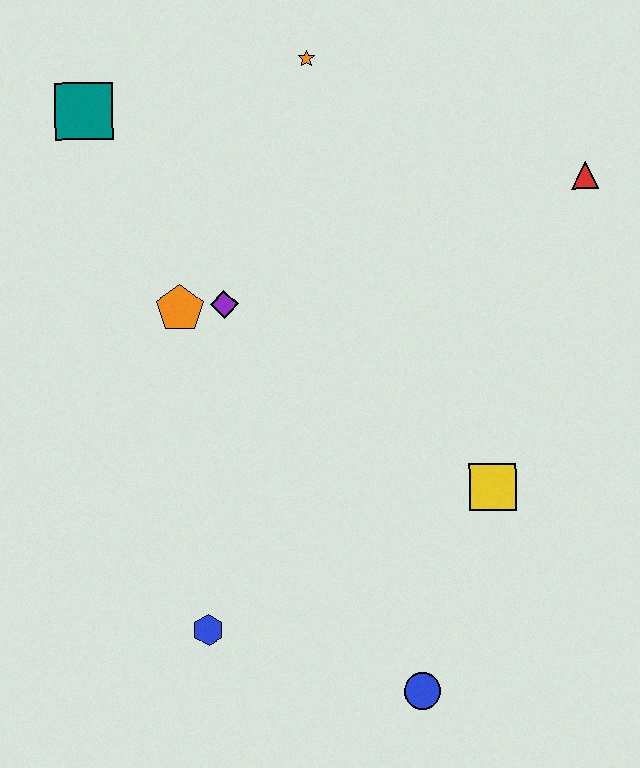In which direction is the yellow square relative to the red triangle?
The yellow square is below the red triangle.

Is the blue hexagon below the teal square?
Yes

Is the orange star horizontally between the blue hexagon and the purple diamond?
No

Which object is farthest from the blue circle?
The teal square is farthest from the blue circle.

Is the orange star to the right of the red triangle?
No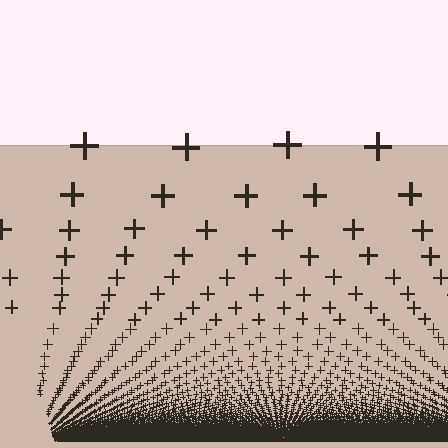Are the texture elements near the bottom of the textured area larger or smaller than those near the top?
Smaller. The gradient is inverted — elements near the bottom are smaller and denser.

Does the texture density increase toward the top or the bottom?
Density increases toward the bottom.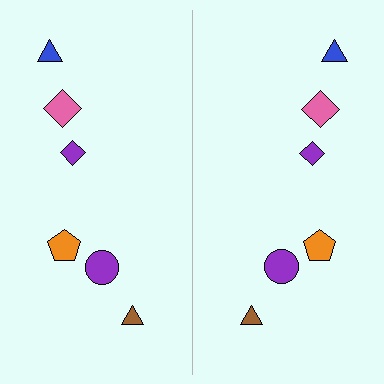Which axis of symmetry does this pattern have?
The pattern has a vertical axis of symmetry running through the center of the image.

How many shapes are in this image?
There are 12 shapes in this image.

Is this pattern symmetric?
Yes, this pattern has bilateral (reflection) symmetry.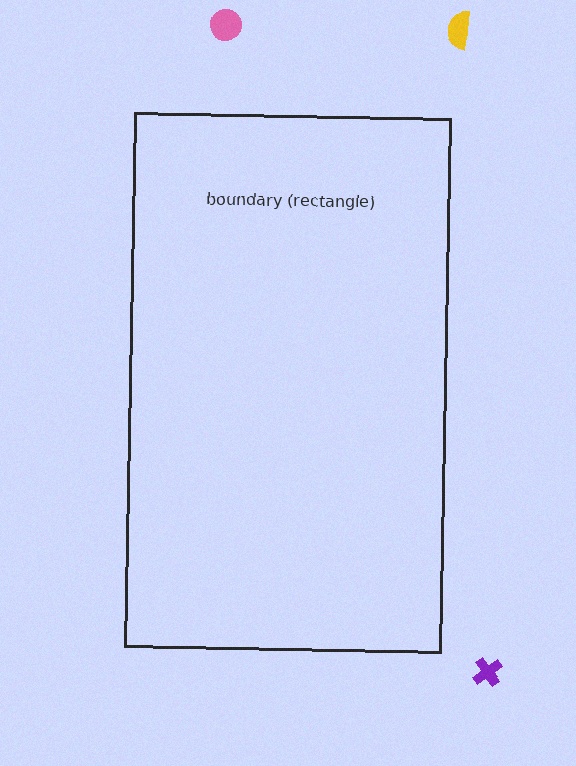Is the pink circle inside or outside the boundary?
Outside.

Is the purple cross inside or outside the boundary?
Outside.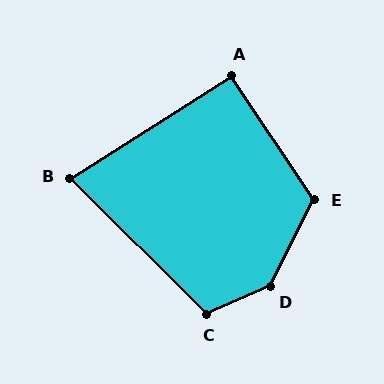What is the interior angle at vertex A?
Approximately 91 degrees (approximately right).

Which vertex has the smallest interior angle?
B, at approximately 77 degrees.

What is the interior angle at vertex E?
Approximately 119 degrees (obtuse).